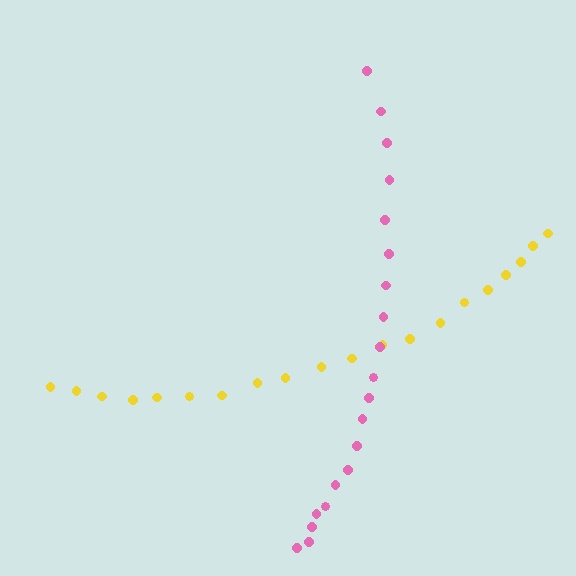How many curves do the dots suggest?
There are 2 distinct paths.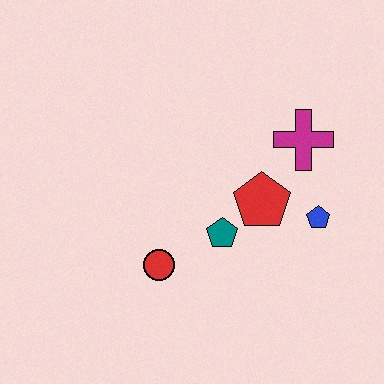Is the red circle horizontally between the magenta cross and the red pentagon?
No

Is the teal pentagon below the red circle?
No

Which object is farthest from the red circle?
The magenta cross is farthest from the red circle.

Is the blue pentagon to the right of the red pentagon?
Yes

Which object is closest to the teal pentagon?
The red pentagon is closest to the teal pentagon.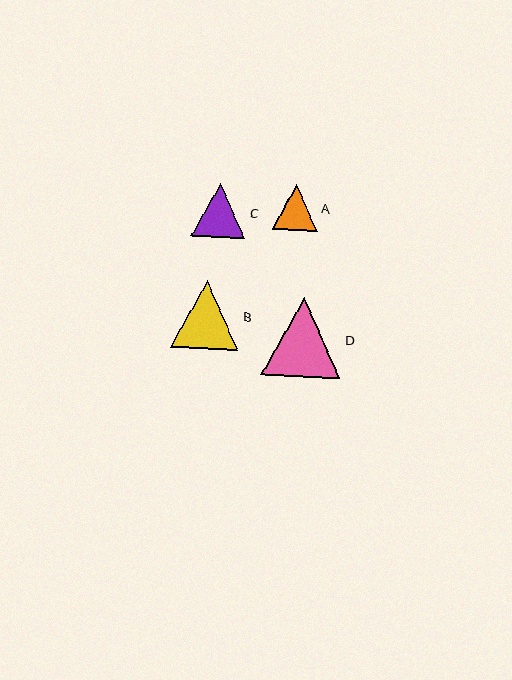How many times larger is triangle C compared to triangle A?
Triangle C is approximately 1.2 times the size of triangle A.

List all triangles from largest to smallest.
From largest to smallest: D, B, C, A.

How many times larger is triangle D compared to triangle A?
Triangle D is approximately 1.7 times the size of triangle A.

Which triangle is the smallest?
Triangle A is the smallest with a size of approximately 45 pixels.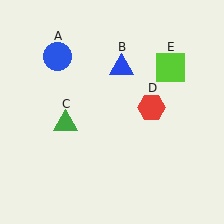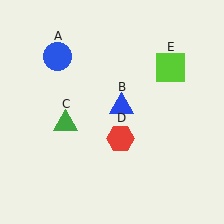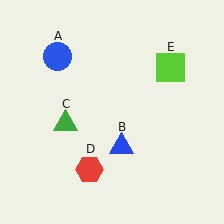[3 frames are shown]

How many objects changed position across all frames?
2 objects changed position: blue triangle (object B), red hexagon (object D).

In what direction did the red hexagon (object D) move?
The red hexagon (object D) moved down and to the left.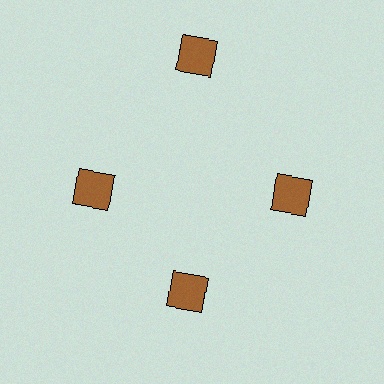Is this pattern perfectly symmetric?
No. The 4 brown squares are arranged in a ring, but one element near the 12 o'clock position is pushed outward from the center, breaking the 4-fold rotational symmetry.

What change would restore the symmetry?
The symmetry would be restored by moving it inward, back onto the ring so that all 4 squares sit at equal angles and equal distance from the center.